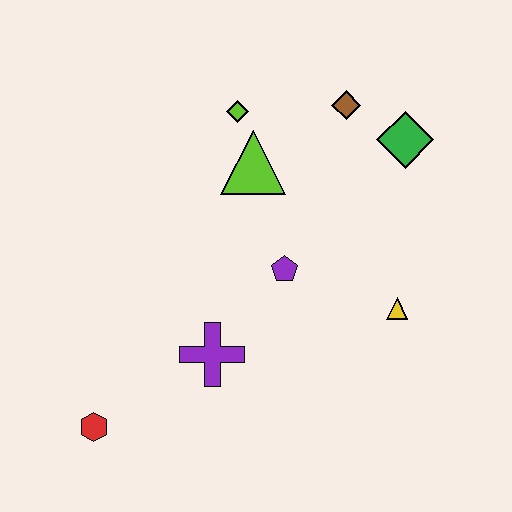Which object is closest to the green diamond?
The brown diamond is closest to the green diamond.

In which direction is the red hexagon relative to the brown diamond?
The red hexagon is below the brown diamond.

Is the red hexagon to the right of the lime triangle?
No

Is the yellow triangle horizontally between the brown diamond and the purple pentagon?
No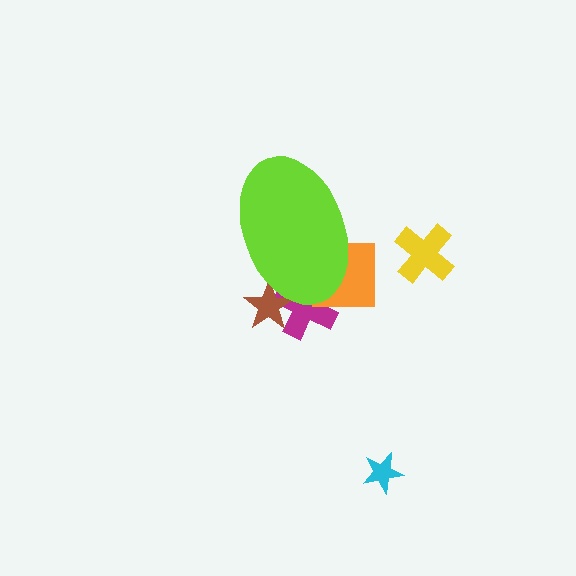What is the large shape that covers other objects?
A lime ellipse.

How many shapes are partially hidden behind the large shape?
3 shapes are partially hidden.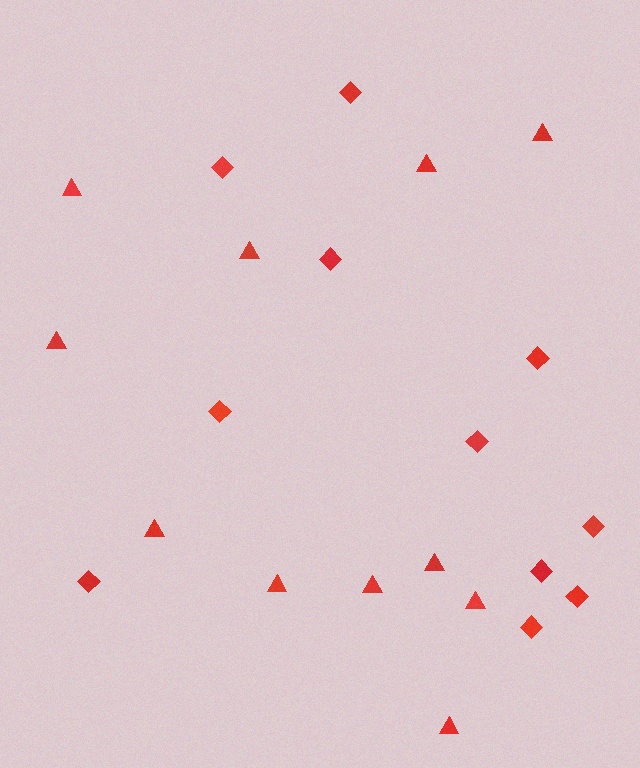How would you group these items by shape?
There are 2 groups: one group of triangles (11) and one group of diamonds (11).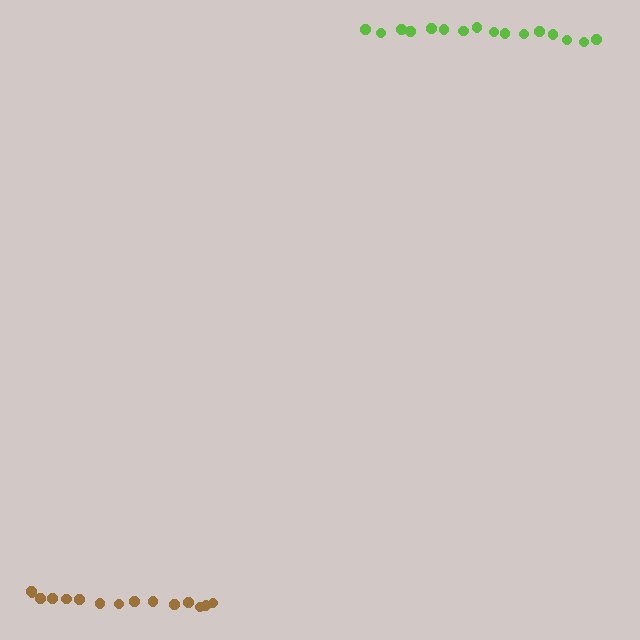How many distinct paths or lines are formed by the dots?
There are 2 distinct paths.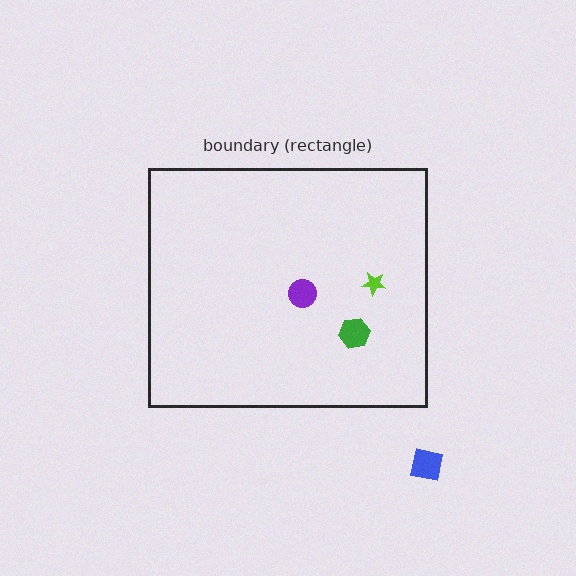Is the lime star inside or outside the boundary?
Inside.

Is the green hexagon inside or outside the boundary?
Inside.